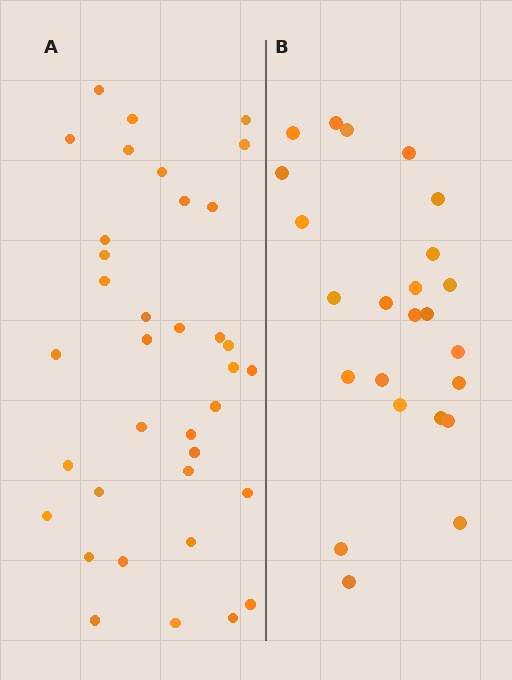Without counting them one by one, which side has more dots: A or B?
Region A (the left region) has more dots.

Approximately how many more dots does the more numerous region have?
Region A has roughly 12 or so more dots than region B.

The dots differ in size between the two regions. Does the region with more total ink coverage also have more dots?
No. Region B has more total ink coverage because its dots are larger, but region A actually contains more individual dots. Total area can be misleading — the number of items is what matters here.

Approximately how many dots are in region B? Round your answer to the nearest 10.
About 20 dots. (The exact count is 24, which rounds to 20.)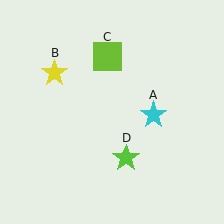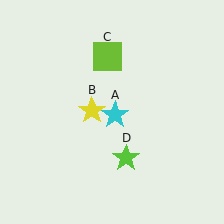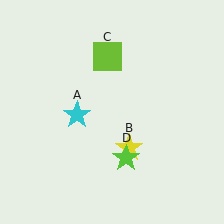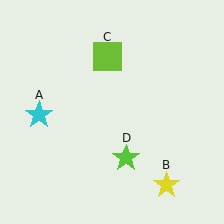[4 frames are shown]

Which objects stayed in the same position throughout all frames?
Lime square (object C) and lime star (object D) remained stationary.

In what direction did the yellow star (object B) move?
The yellow star (object B) moved down and to the right.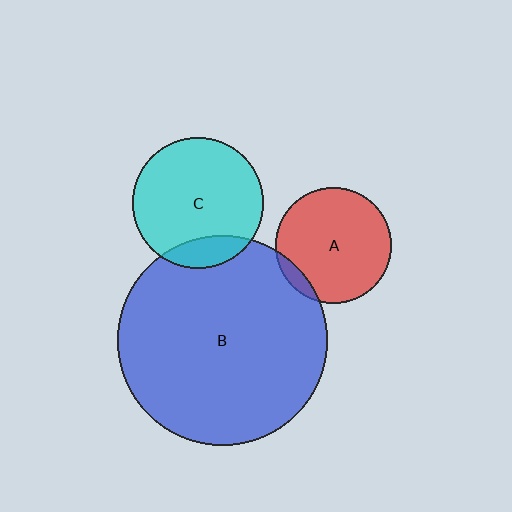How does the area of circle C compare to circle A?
Approximately 1.3 times.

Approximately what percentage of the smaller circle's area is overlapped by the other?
Approximately 15%.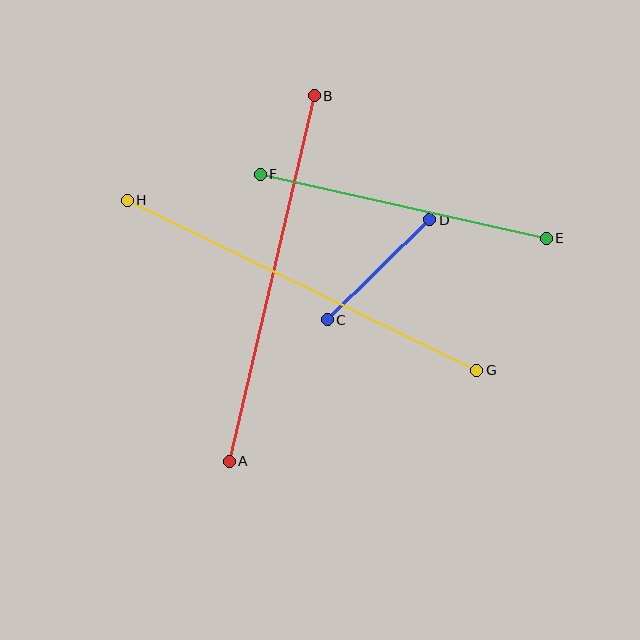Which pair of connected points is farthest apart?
Points G and H are farthest apart.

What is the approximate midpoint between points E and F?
The midpoint is at approximately (403, 206) pixels.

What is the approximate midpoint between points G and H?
The midpoint is at approximately (302, 285) pixels.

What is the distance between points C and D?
The distance is approximately 143 pixels.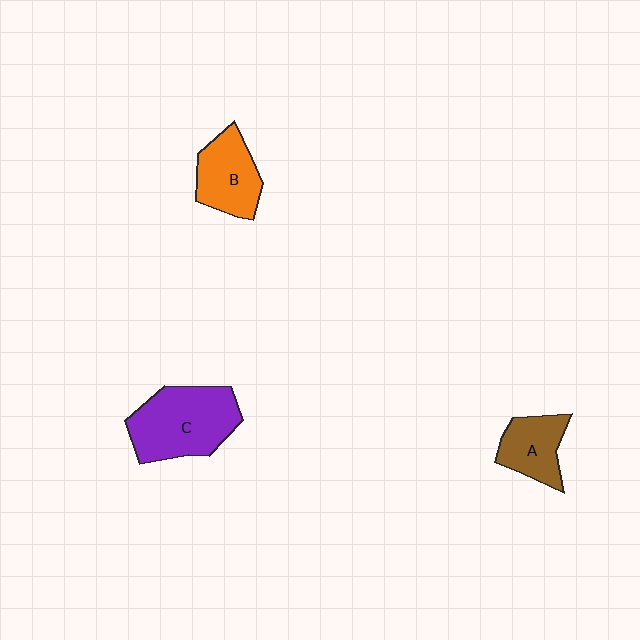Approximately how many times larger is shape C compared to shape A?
Approximately 1.8 times.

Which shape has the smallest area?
Shape A (brown).